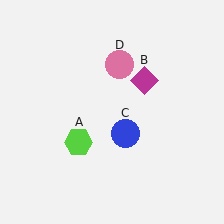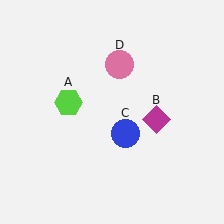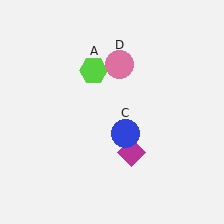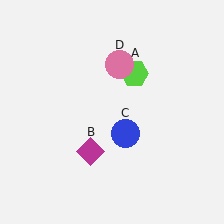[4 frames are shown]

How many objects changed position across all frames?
2 objects changed position: lime hexagon (object A), magenta diamond (object B).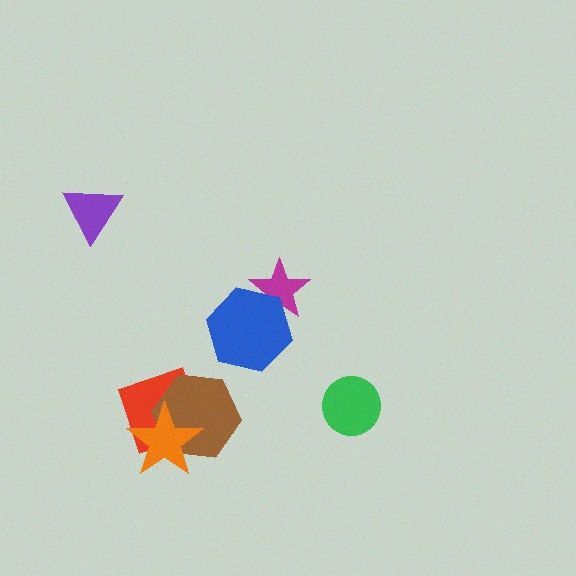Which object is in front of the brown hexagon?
The orange star is in front of the brown hexagon.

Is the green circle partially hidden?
No, no other shape covers it.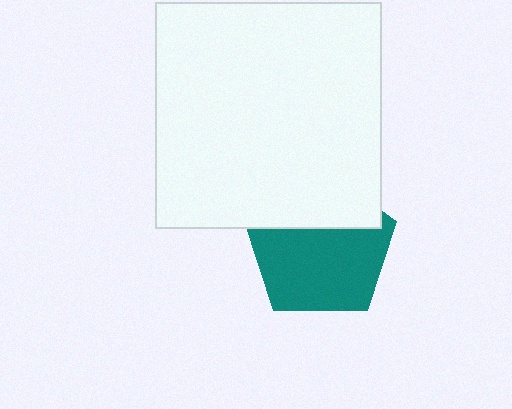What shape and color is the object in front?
The object in front is a white square.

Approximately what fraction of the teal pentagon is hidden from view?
Roughly 34% of the teal pentagon is hidden behind the white square.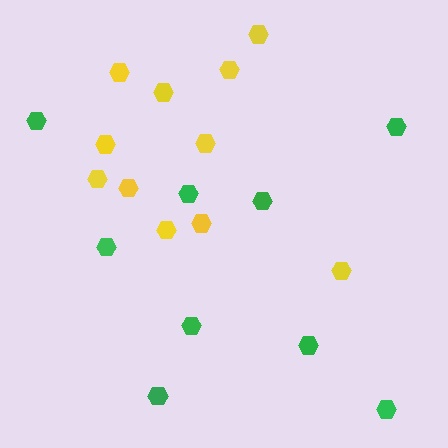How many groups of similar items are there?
There are 2 groups: one group of yellow hexagons (11) and one group of green hexagons (9).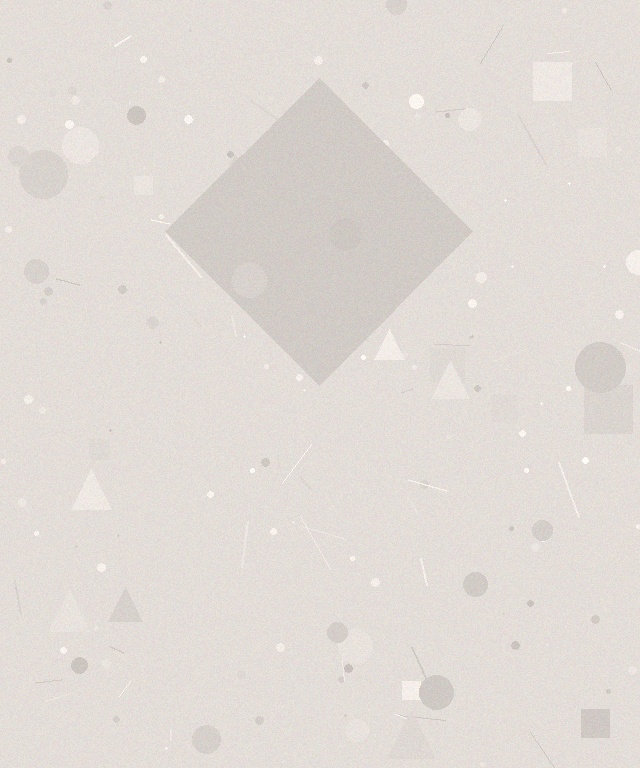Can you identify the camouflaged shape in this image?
The camouflaged shape is a diamond.